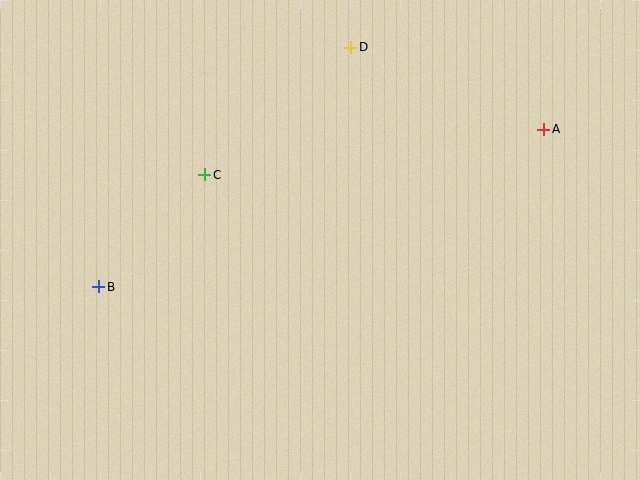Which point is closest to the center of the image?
Point C at (205, 175) is closest to the center.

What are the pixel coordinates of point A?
Point A is at (544, 129).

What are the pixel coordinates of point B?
Point B is at (99, 287).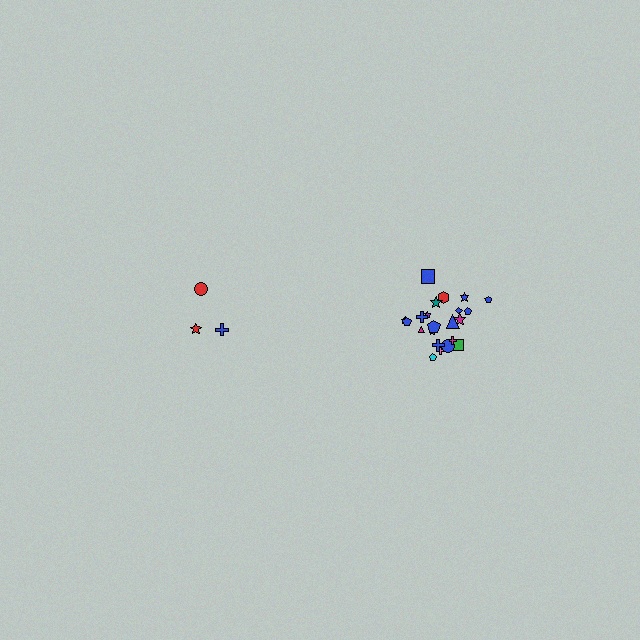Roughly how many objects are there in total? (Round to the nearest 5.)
Roughly 25 objects in total.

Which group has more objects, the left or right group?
The right group.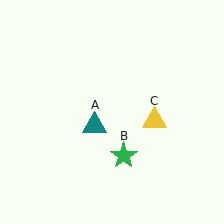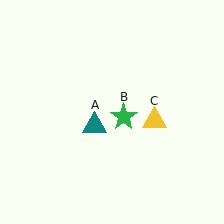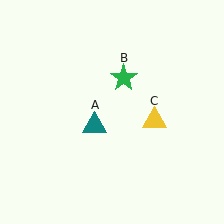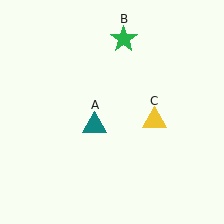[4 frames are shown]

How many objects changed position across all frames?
1 object changed position: green star (object B).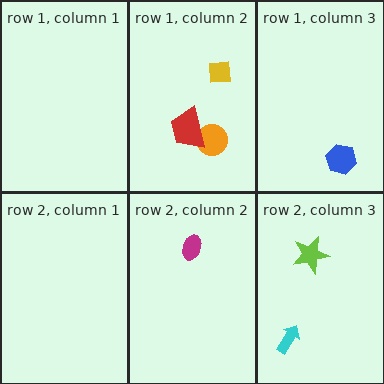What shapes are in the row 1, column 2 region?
The orange circle, the red trapezoid, the yellow square.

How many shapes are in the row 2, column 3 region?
2.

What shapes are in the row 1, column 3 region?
The blue hexagon.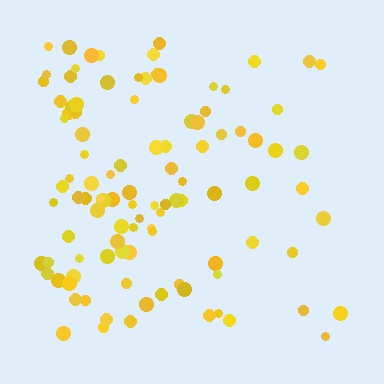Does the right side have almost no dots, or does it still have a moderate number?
Still a moderate number, just noticeably fewer than the left.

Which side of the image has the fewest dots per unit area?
The right.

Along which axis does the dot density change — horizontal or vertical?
Horizontal.